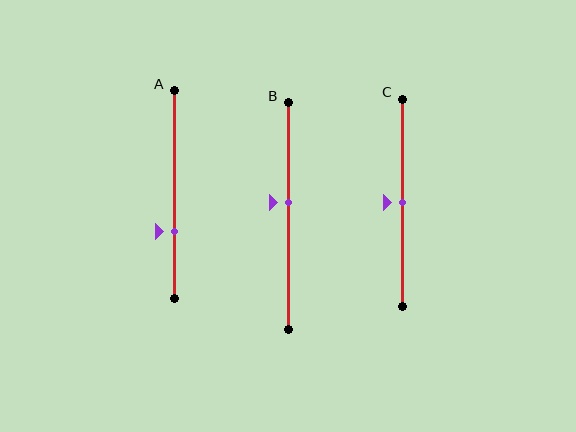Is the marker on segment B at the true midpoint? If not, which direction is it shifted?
No, the marker on segment B is shifted upward by about 6% of the segment length.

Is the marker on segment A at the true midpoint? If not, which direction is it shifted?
No, the marker on segment A is shifted downward by about 18% of the segment length.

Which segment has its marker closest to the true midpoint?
Segment C has its marker closest to the true midpoint.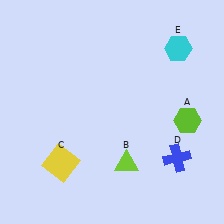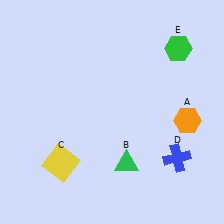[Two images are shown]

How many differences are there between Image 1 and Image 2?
There are 3 differences between the two images.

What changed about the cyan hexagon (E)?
In Image 1, E is cyan. In Image 2, it changed to green.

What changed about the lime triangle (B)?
In Image 1, B is lime. In Image 2, it changed to green.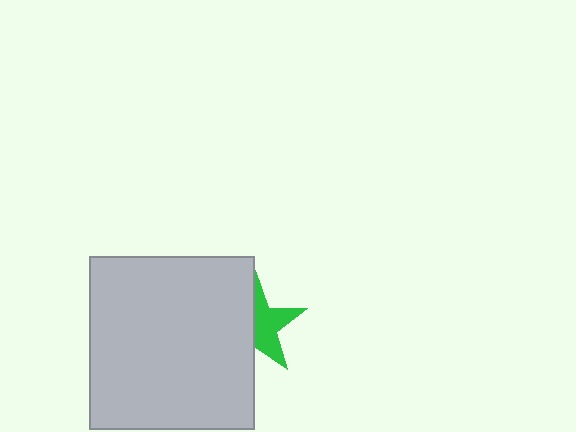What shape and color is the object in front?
The object in front is a light gray rectangle.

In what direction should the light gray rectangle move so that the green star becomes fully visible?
The light gray rectangle should move left. That is the shortest direction to clear the overlap and leave the green star fully visible.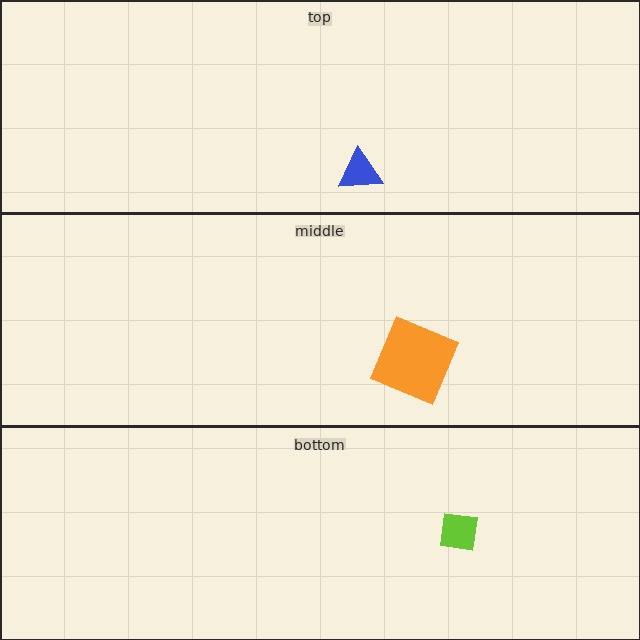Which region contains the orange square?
The middle region.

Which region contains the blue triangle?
The top region.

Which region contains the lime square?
The bottom region.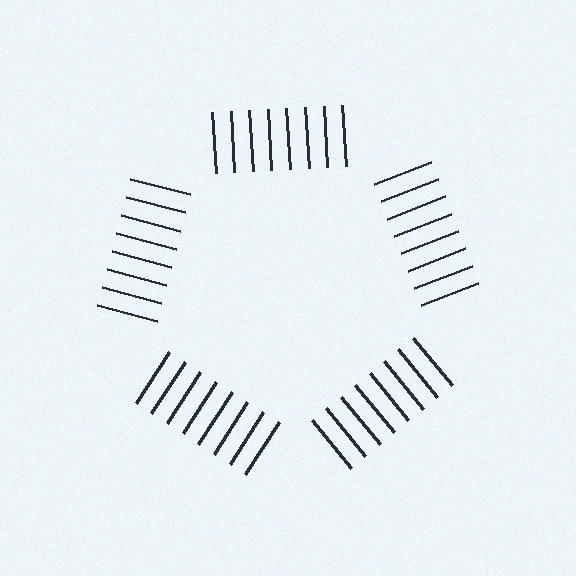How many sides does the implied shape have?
5 sides — the line-ends trace a pentagon.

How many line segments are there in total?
40 — 8 along each of the 5 edges.